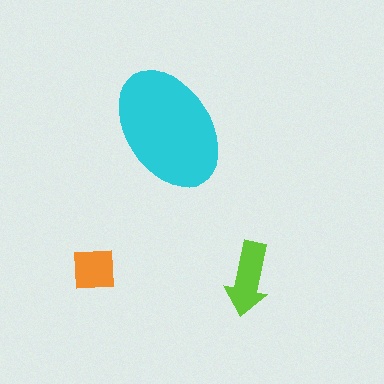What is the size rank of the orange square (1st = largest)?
3rd.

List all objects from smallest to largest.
The orange square, the lime arrow, the cyan ellipse.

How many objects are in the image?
There are 3 objects in the image.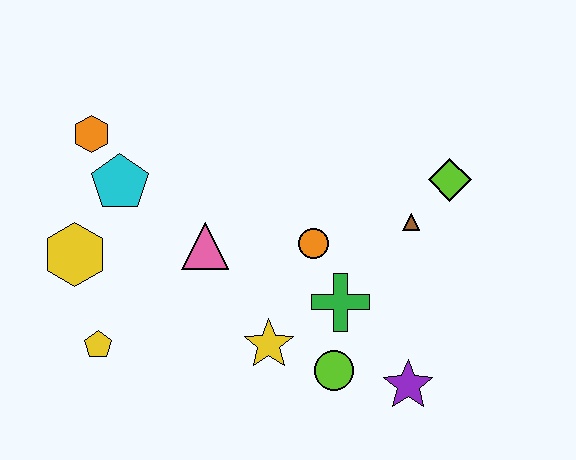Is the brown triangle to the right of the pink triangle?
Yes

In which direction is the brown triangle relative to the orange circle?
The brown triangle is to the right of the orange circle.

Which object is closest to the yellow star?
The lime circle is closest to the yellow star.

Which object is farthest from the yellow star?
The orange hexagon is farthest from the yellow star.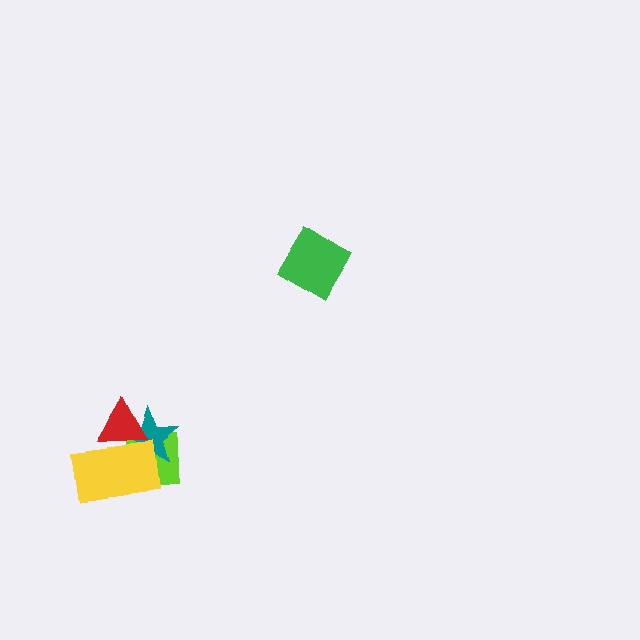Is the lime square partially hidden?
Yes, it is partially covered by another shape.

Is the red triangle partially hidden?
Yes, it is partially covered by another shape.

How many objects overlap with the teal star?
3 objects overlap with the teal star.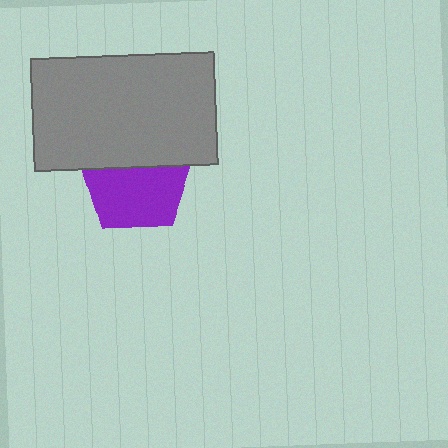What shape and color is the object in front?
The object in front is a gray rectangle.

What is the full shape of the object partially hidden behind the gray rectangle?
The partially hidden object is a purple pentagon.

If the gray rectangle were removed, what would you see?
You would see the complete purple pentagon.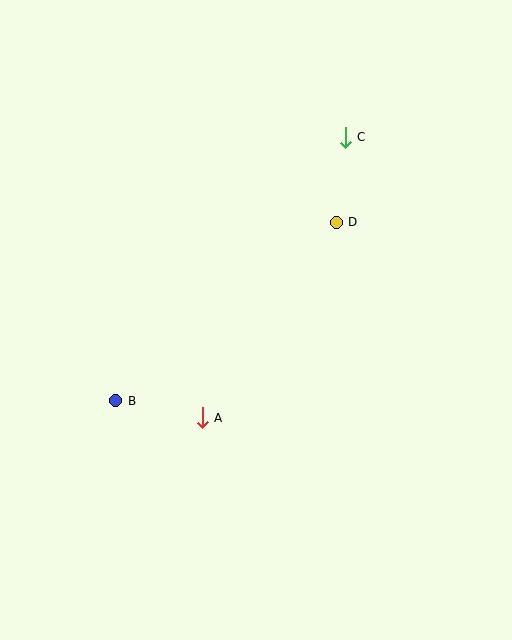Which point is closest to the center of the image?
Point A at (202, 418) is closest to the center.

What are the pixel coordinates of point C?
Point C is at (345, 137).